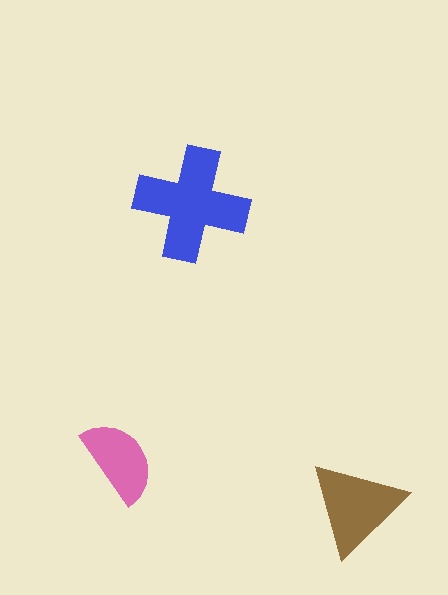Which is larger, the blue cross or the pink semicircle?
The blue cross.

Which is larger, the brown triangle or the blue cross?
The blue cross.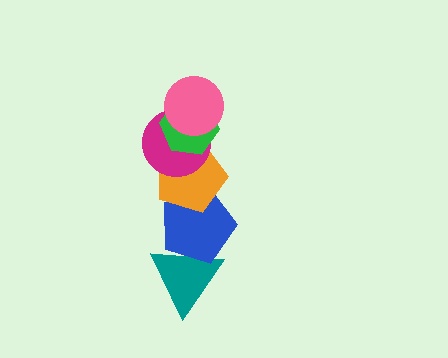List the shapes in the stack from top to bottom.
From top to bottom: the pink circle, the green hexagon, the magenta circle, the orange pentagon, the blue pentagon, the teal triangle.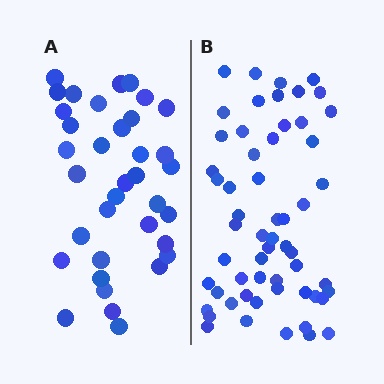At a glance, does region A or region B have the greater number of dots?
Region B (the right region) has more dots.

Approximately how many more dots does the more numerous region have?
Region B has approximately 20 more dots than region A.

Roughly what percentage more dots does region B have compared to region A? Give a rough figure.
About 60% more.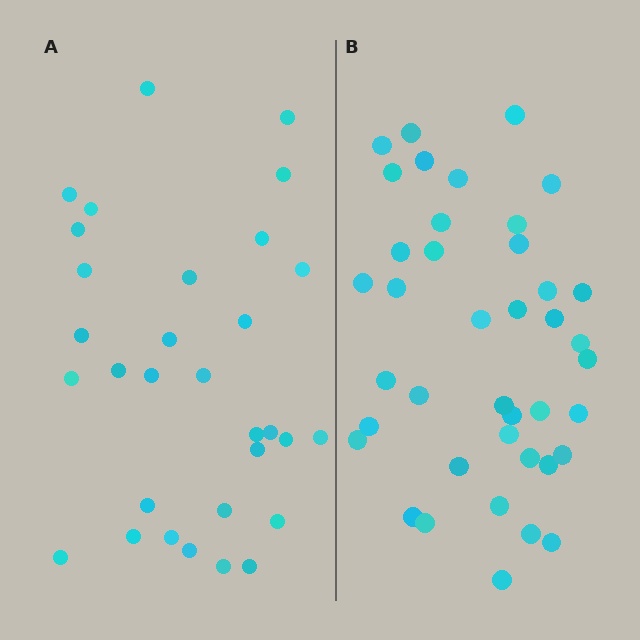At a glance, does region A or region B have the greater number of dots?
Region B (the right region) has more dots.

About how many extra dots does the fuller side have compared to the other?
Region B has roughly 8 or so more dots than region A.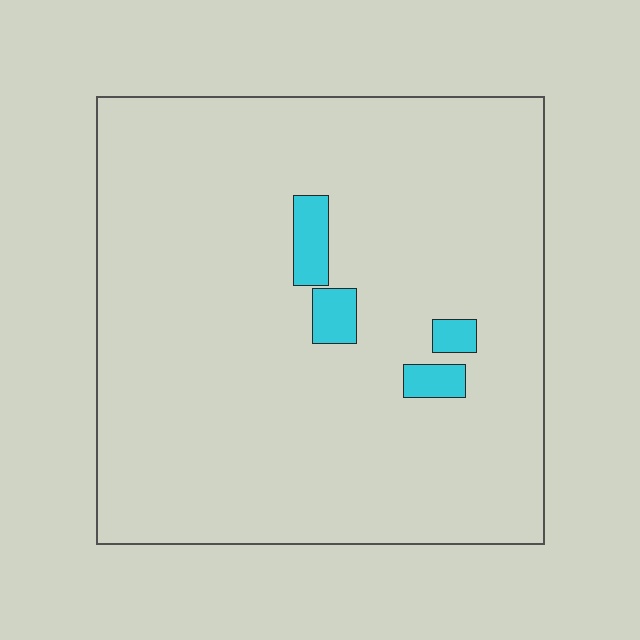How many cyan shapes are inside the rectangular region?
4.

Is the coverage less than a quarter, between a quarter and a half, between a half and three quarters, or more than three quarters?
Less than a quarter.